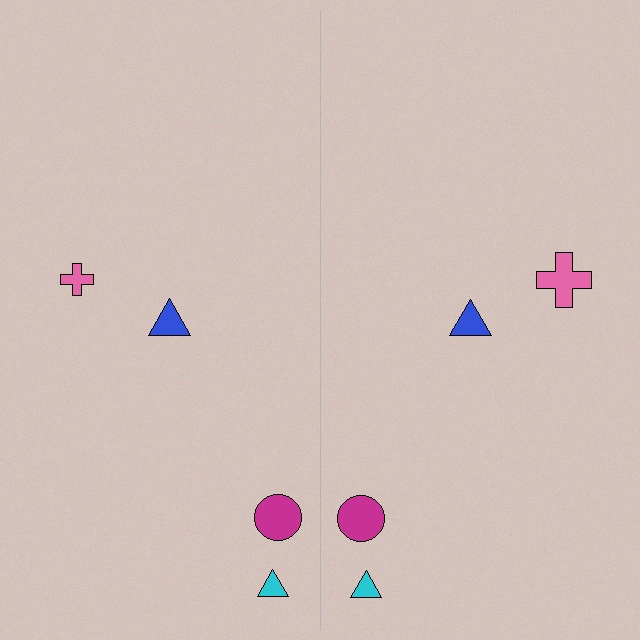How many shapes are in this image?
There are 8 shapes in this image.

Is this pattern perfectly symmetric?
No, the pattern is not perfectly symmetric. The pink cross on the right side has a different size than its mirror counterpart.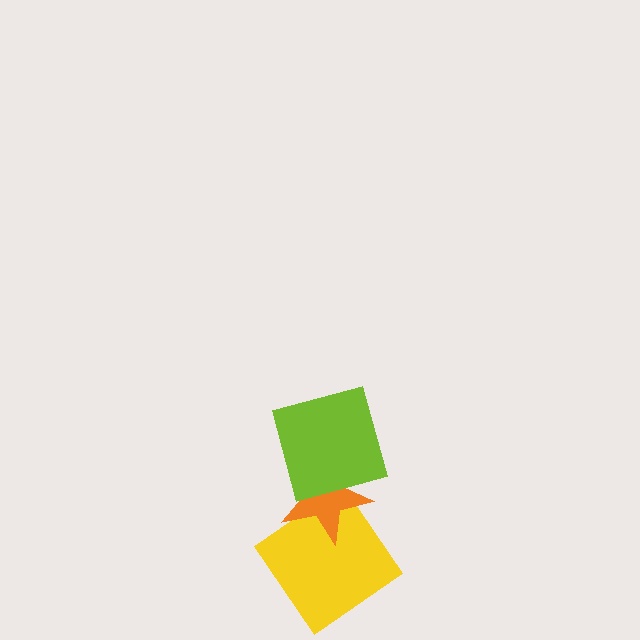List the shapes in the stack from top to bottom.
From top to bottom: the lime square, the orange star, the yellow diamond.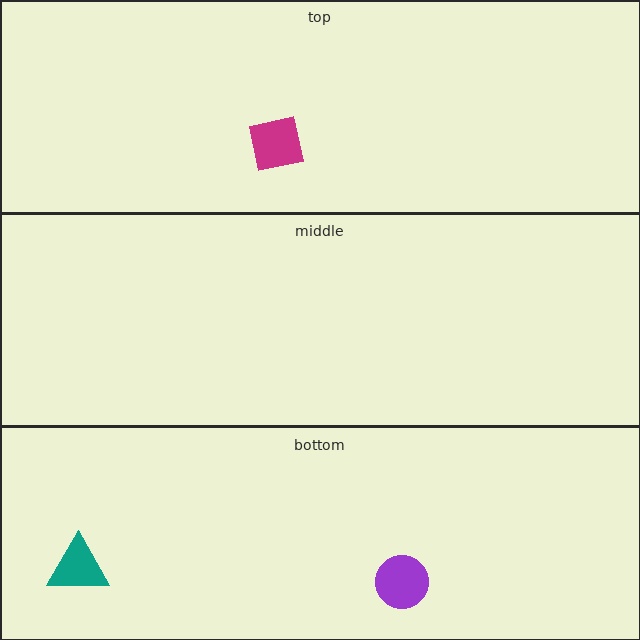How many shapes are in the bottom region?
2.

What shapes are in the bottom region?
The teal triangle, the purple circle.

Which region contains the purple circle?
The bottom region.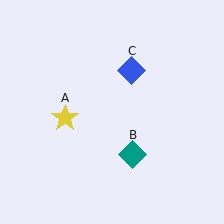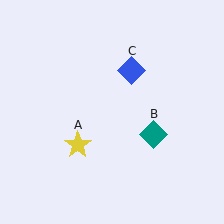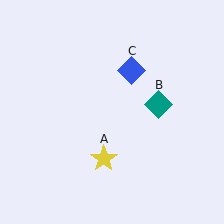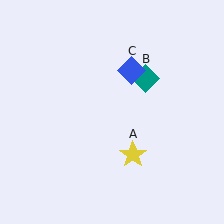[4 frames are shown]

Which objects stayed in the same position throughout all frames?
Blue diamond (object C) remained stationary.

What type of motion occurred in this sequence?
The yellow star (object A), teal diamond (object B) rotated counterclockwise around the center of the scene.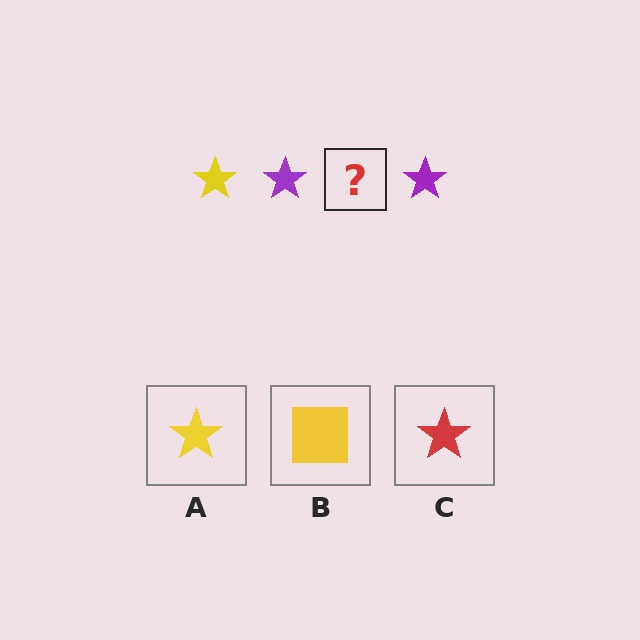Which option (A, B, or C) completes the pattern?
A.